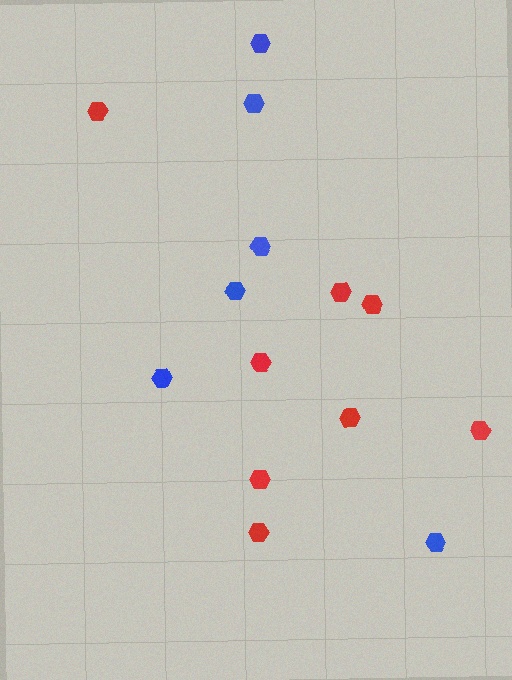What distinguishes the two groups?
There are 2 groups: one group of red hexagons (8) and one group of blue hexagons (6).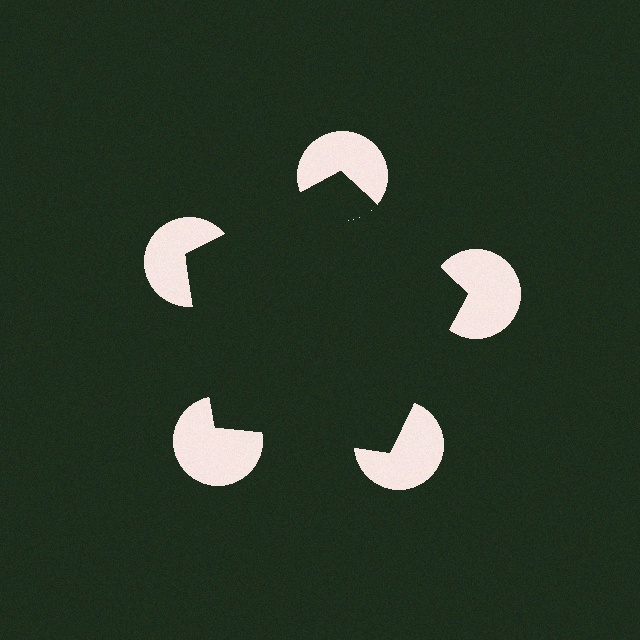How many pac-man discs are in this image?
There are 5 — one at each vertex of the illusory pentagon.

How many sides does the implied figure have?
5 sides.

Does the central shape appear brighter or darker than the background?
It typically appears slightly darker than the background, even though no actual brightness change is drawn.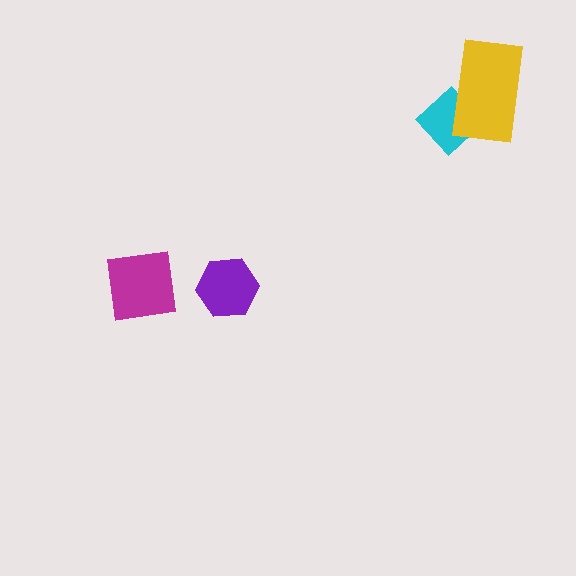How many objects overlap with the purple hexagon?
0 objects overlap with the purple hexagon.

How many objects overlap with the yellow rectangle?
1 object overlaps with the yellow rectangle.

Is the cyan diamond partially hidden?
Yes, it is partially covered by another shape.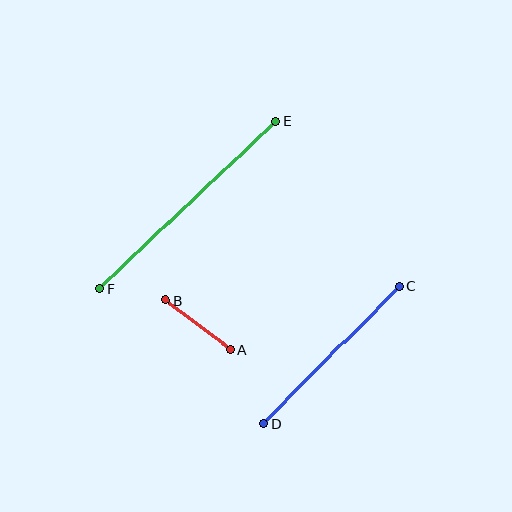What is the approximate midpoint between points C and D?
The midpoint is at approximately (331, 355) pixels.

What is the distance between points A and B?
The distance is approximately 82 pixels.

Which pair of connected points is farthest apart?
Points E and F are farthest apart.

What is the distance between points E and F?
The distance is approximately 243 pixels.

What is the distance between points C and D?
The distance is approximately 193 pixels.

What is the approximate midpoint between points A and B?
The midpoint is at approximately (198, 325) pixels.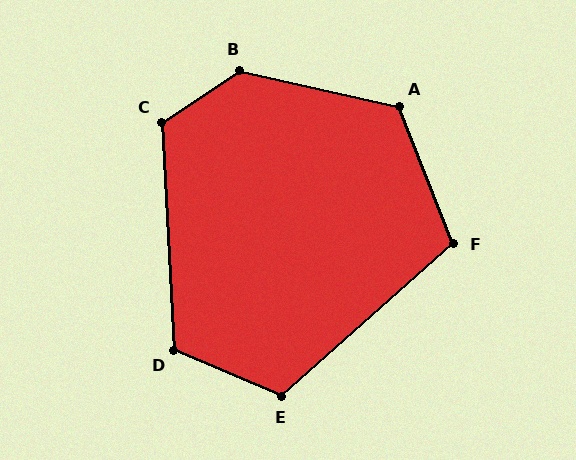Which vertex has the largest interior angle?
B, at approximately 134 degrees.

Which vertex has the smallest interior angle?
F, at approximately 110 degrees.